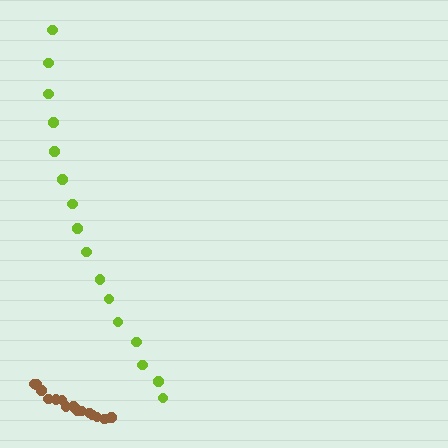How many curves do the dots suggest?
There are 2 distinct paths.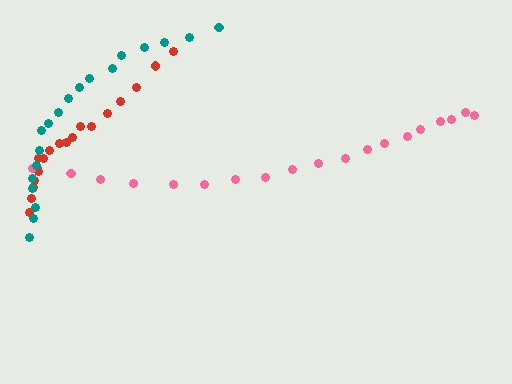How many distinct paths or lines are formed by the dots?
There are 3 distinct paths.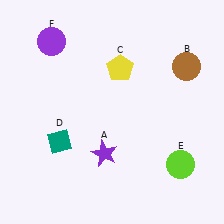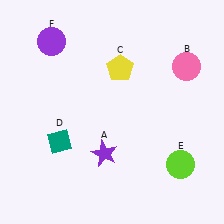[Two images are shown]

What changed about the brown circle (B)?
In Image 1, B is brown. In Image 2, it changed to pink.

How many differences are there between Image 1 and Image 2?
There is 1 difference between the two images.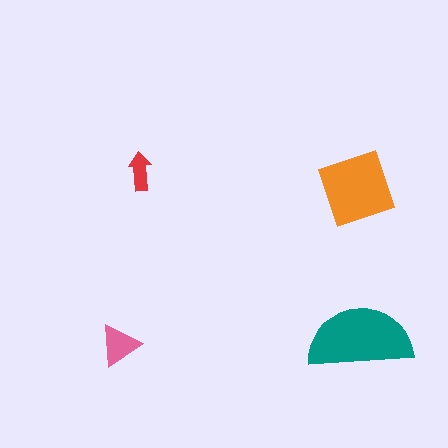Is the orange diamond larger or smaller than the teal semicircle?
Smaller.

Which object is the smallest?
The red arrow.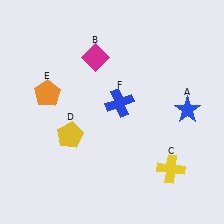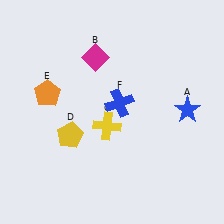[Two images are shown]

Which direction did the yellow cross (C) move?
The yellow cross (C) moved left.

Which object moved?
The yellow cross (C) moved left.